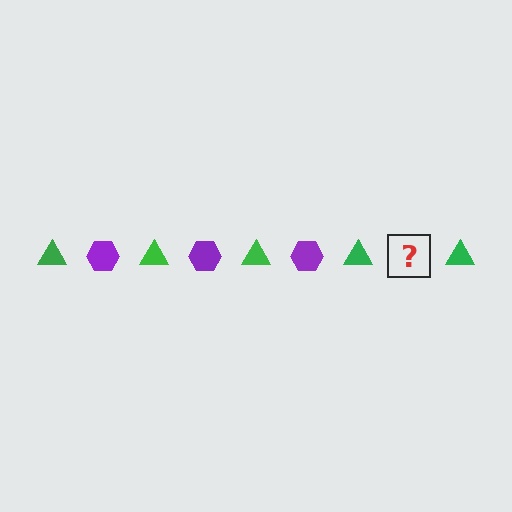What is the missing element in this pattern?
The missing element is a purple hexagon.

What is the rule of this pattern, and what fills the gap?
The rule is that the pattern alternates between green triangle and purple hexagon. The gap should be filled with a purple hexagon.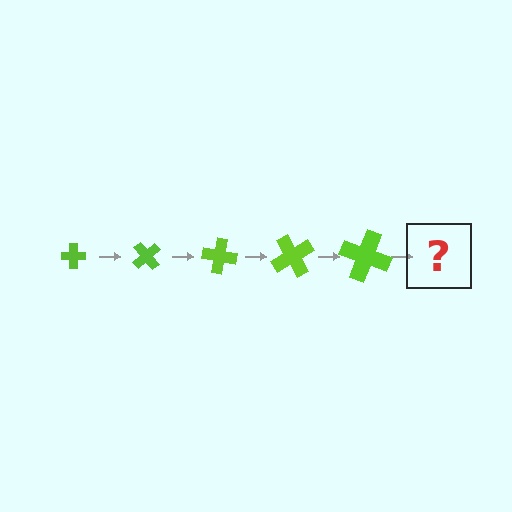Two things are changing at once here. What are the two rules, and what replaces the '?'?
The two rules are that the cross grows larger each step and it rotates 50 degrees each step. The '?' should be a cross, larger than the previous one and rotated 250 degrees from the start.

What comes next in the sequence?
The next element should be a cross, larger than the previous one and rotated 250 degrees from the start.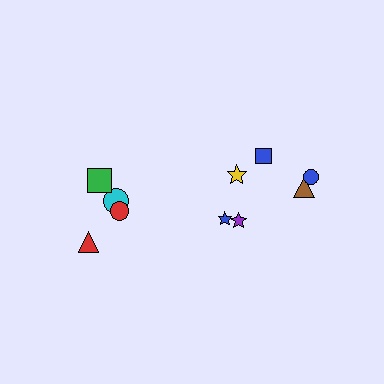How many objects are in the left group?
There are 4 objects.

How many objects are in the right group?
There are 6 objects.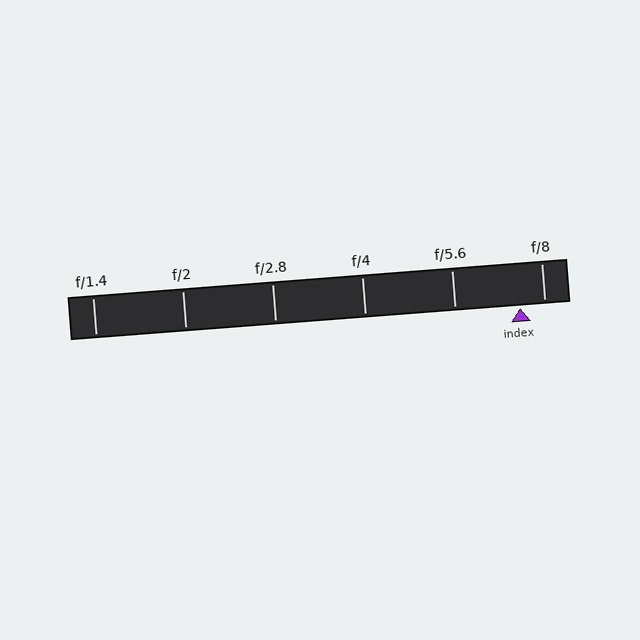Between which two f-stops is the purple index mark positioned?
The index mark is between f/5.6 and f/8.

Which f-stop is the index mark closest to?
The index mark is closest to f/8.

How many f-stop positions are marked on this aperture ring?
There are 6 f-stop positions marked.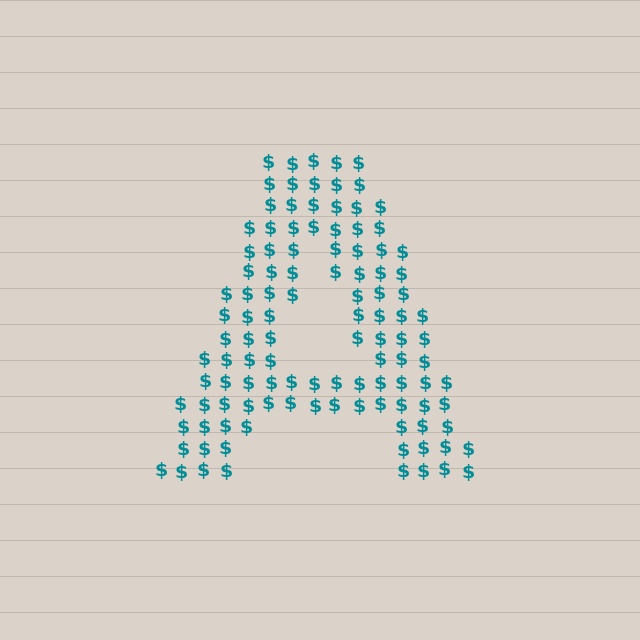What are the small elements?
The small elements are dollar signs.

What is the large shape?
The large shape is the letter A.